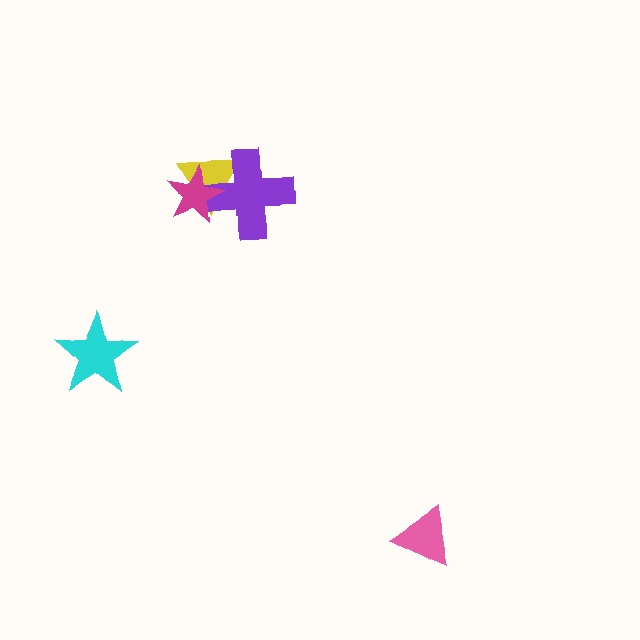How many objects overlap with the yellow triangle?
2 objects overlap with the yellow triangle.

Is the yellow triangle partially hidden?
Yes, it is partially covered by another shape.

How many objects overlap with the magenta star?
2 objects overlap with the magenta star.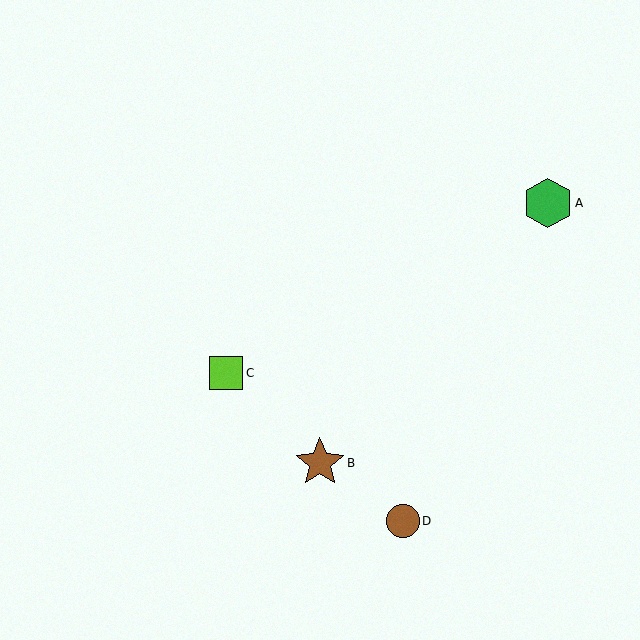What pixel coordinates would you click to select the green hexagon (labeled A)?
Click at (548, 203) to select the green hexagon A.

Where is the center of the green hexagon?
The center of the green hexagon is at (548, 203).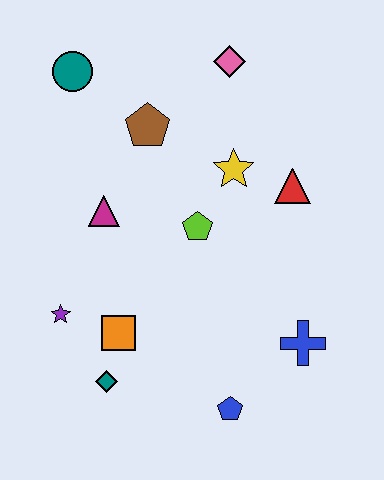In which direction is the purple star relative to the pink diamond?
The purple star is below the pink diamond.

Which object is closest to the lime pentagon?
The yellow star is closest to the lime pentagon.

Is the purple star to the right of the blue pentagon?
No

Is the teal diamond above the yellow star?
No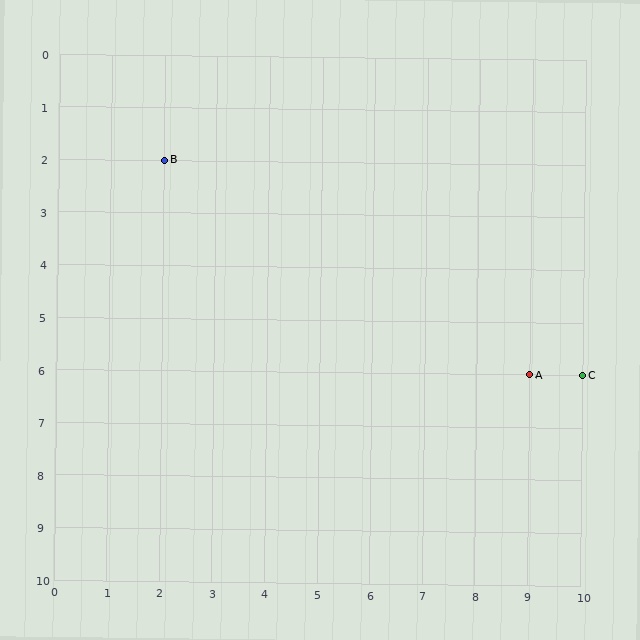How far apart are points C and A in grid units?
Points C and A are 1 column apart.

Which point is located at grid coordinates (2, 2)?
Point B is at (2, 2).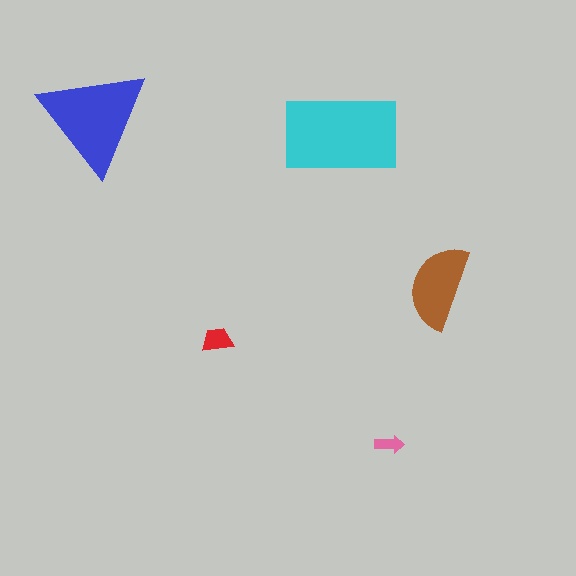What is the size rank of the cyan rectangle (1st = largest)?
1st.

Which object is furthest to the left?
The blue triangle is leftmost.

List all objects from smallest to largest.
The pink arrow, the red trapezoid, the brown semicircle, the blue triangle, the cyan rectangle.